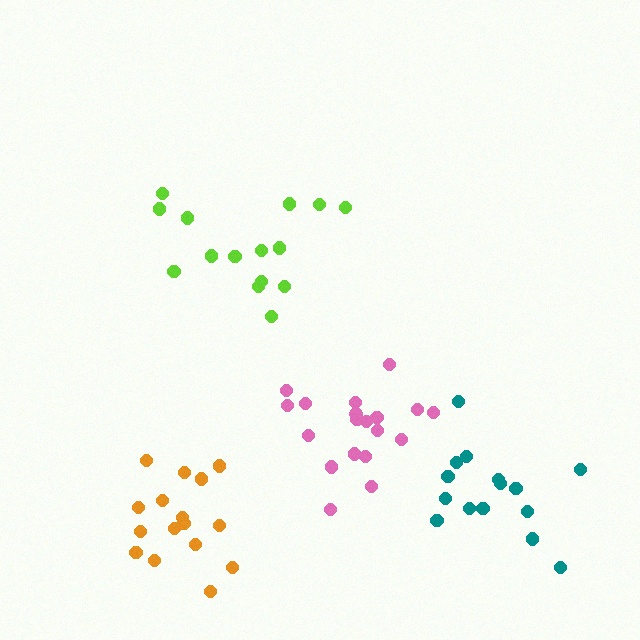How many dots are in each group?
Group 1: 15 dots, Group 2: 15 dots, Group 3: 16 dots, Group 4: 19 dots (65 total).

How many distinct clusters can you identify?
There are 4 distinct clusters.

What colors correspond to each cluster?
The clusters are colored: lime, teal, orange, pink.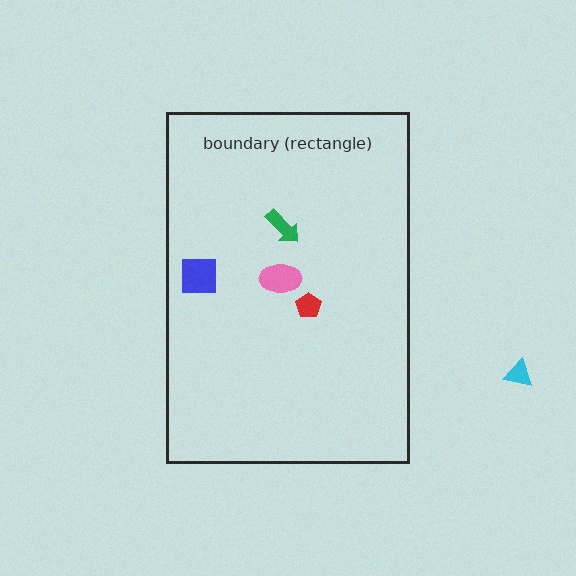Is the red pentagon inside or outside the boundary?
Inside.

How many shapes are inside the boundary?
4 inside, 1 outside.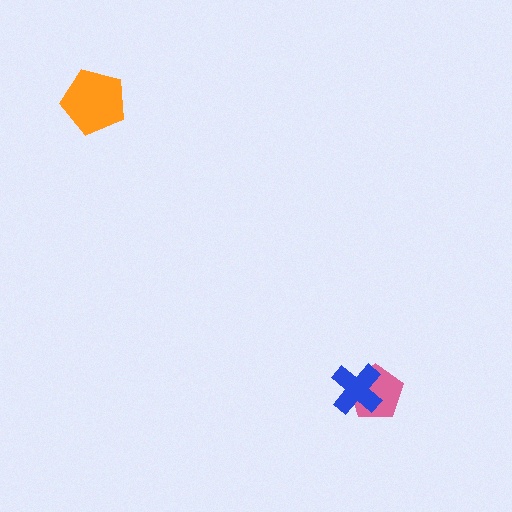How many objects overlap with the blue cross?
1 object overlaps with the blue cross.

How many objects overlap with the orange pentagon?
0 objects overlap with the orange pentagon.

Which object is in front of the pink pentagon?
The blue cross is in front of the pink pentagon.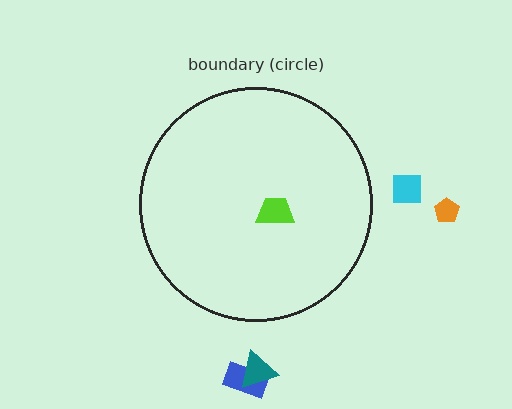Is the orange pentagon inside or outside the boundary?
Outside.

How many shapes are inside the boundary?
1 inside, 4 outside.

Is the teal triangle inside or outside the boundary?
Outside.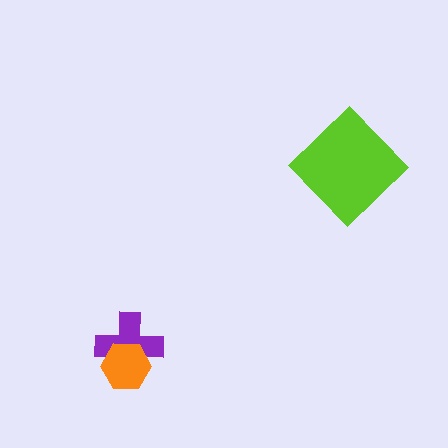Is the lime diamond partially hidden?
No, no other shape covers it.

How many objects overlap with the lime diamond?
0 objects overlap with the lime diamond.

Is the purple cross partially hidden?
Yes, it is partially covered by another shape.